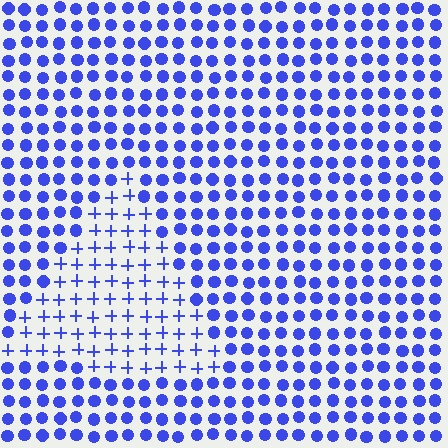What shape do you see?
I see a triangle.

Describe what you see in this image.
The image is filled with small blue elements arranged in a uniform grid. A triangle-shaped region contains plus signs, while the surrounding area contains circles. The boundary is defined purely by the change in element shape.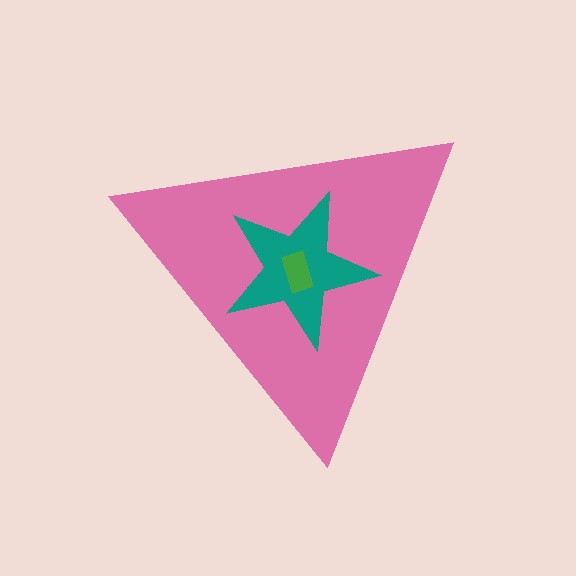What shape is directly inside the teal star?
The green rectangle.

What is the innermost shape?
The green rectangle.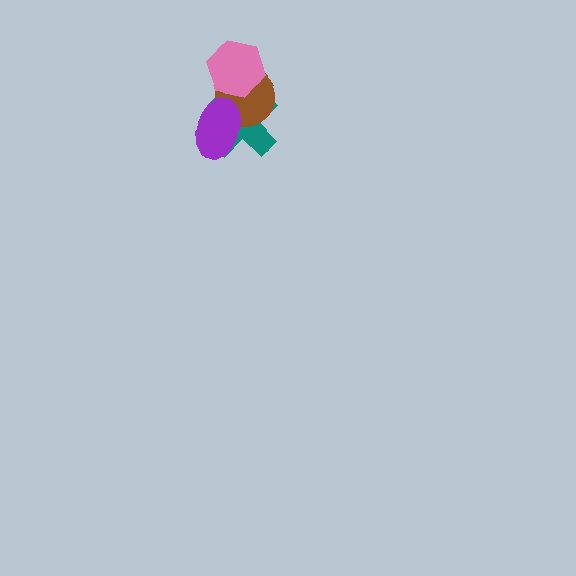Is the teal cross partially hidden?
Yes, it is partially covered by another shape.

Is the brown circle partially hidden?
Yes, it is partially covered by another shape.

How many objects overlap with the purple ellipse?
2 objects overlap with the purple ellipse.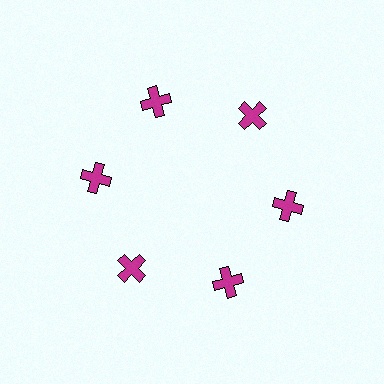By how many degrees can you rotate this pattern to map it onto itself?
The pattern maps onto itself every 60 degrees of rotation.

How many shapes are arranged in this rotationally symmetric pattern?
There are 6 shapes, arranged in 6 groups of 1.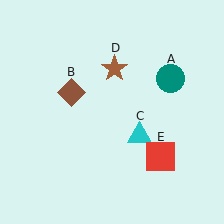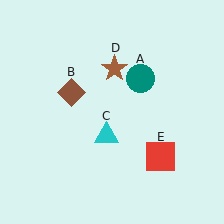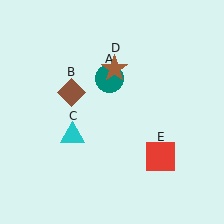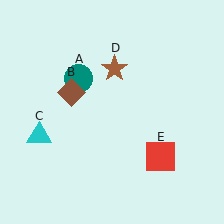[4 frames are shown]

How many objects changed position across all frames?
2 objects changed position: teal circle (object A), cyan triangle (object C).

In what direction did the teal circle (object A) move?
The teal circle (object A) moved left.